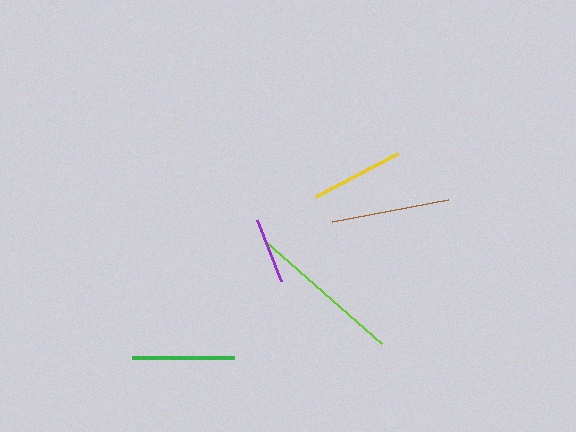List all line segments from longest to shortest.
From longest to shortest: lime, brown, green, yellow, purple.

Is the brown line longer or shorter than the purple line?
The brown line is longer than the purple line.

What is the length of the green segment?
The green segment is approximately 101 pixels long.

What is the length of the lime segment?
The lime segment is approximately 155 pixels long.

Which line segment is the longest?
The lime line is the longest at approximately 155 pixels.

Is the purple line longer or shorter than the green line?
The green line is longer than the purple line.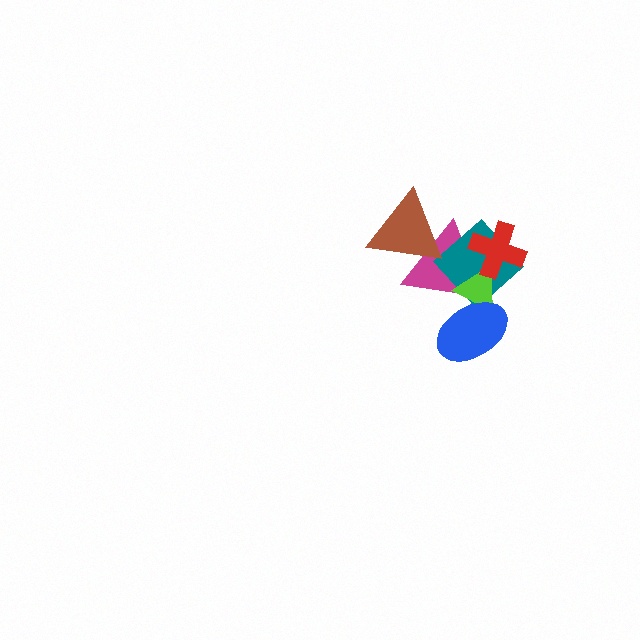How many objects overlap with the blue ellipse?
2 objects overlap with the blue ellipse.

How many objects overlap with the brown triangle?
1 object overlaps with the brown triangle.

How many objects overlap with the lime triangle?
4 objects overlap with the lime triangle.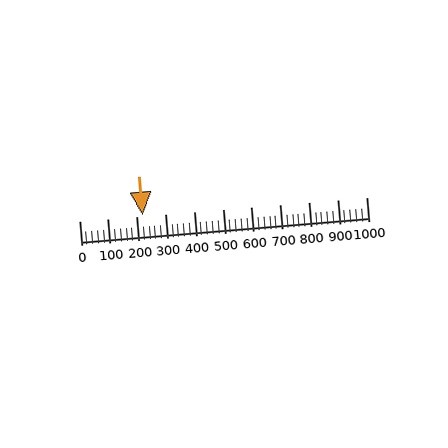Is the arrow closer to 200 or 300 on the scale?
The arrow is closer to 200.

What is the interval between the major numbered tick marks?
The major tick marks are spaced 100 units apart.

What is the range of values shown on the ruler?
The ruler shows values from 0 to 1000.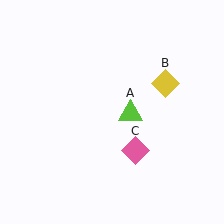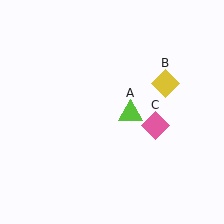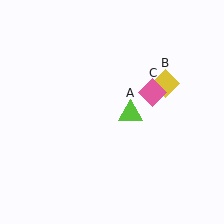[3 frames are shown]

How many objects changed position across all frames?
1 object changed position: pink diamond (object C).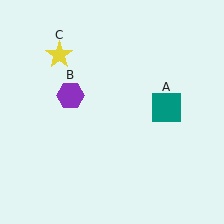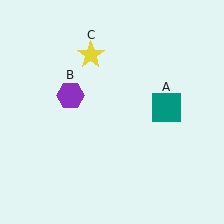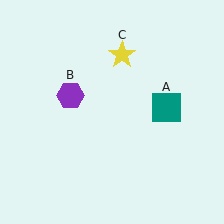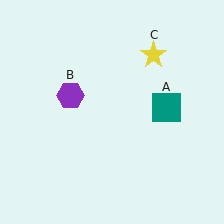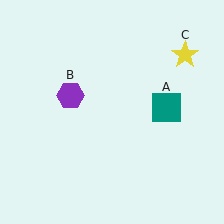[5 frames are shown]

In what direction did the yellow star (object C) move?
The yellow star (object C) moved right.